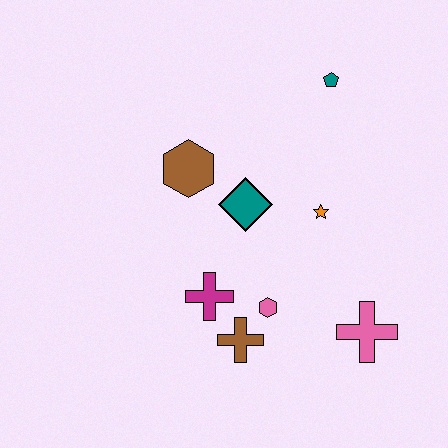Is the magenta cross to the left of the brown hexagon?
No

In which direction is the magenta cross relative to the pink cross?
The magenta cross is to the left of the pink cross.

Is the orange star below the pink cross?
No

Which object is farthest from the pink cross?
The teal pentagon is farthest from the pink cross.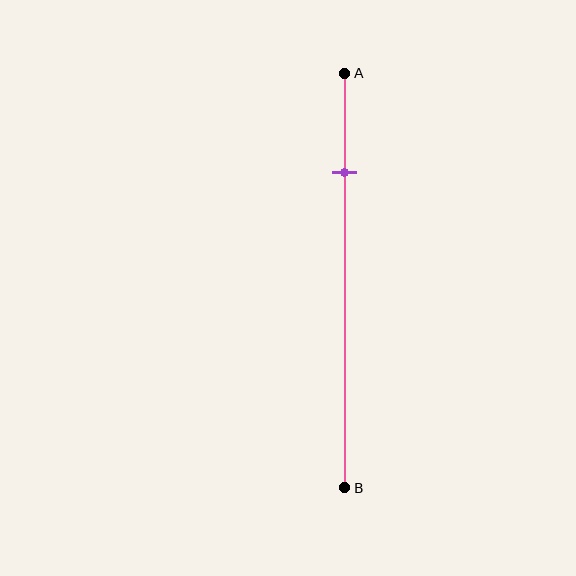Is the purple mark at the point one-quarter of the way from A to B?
Yes, the mark is approximately at the one-quarter point.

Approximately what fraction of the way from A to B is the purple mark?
The purple mark is approximately 25% of the way from A to B.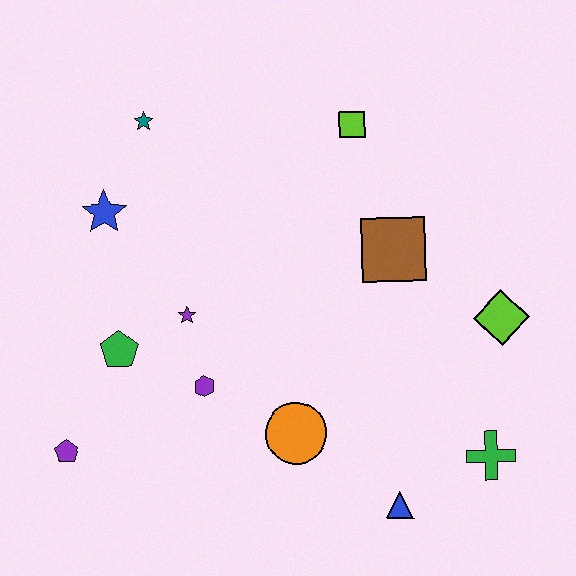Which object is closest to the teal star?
The blue star is closest to the teal star.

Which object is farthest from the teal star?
The green cross is farthest from the teal star.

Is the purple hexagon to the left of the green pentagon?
No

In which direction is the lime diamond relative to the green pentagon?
The lime diamond is to the right of the green pentagon.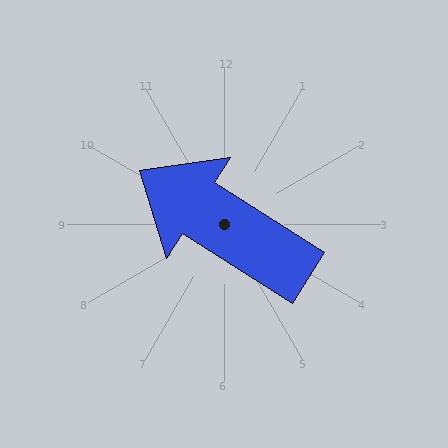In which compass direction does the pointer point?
Northwest.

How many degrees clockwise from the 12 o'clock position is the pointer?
Approximately 303 degrees.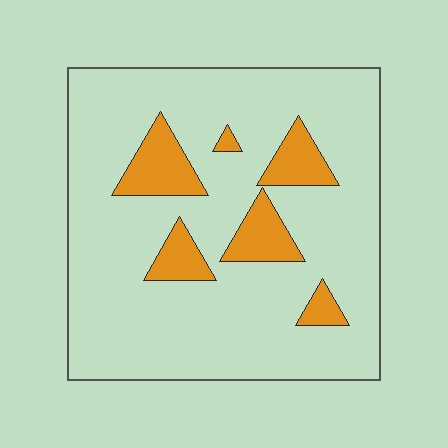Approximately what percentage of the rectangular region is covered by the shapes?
Approximately 15%.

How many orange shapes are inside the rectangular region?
6.